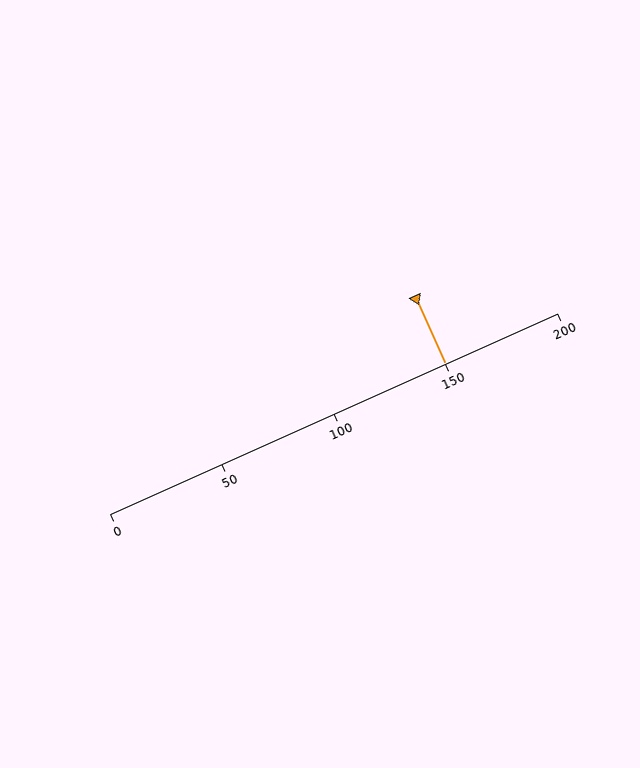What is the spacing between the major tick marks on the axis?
The major ticks are spaced 50 apart.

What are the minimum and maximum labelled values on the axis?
The axis runs from 0 to 200.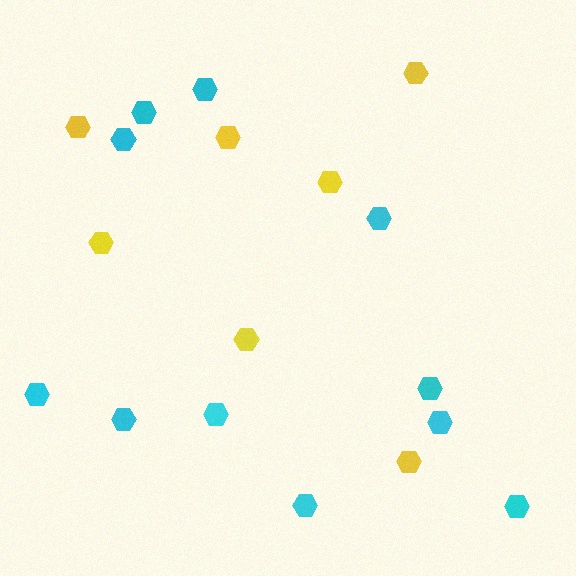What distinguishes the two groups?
There are 2 groups: one group of yellow hexagons (7) and one group of cyan hexagons (11).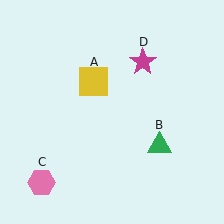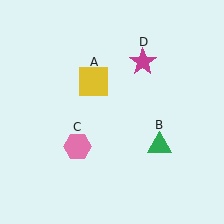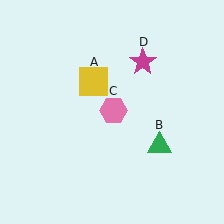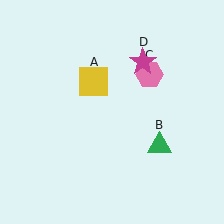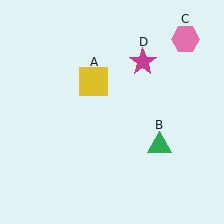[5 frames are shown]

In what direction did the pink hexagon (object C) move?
The pink hexagon (object C) moved up and to the right.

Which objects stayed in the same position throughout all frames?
Yellow square (object A) and green triangle (object B) and magenta star (object D) remained stationary.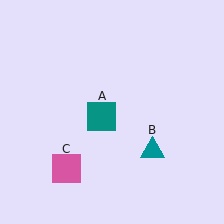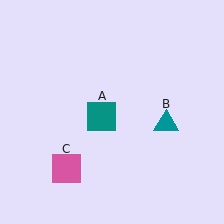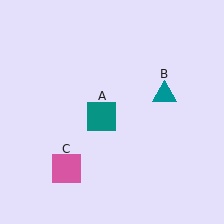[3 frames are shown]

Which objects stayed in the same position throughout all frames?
Teal square (object A) and pink square (object C) remained stationary.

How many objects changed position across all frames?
1 object changed position: teal triangle (object B).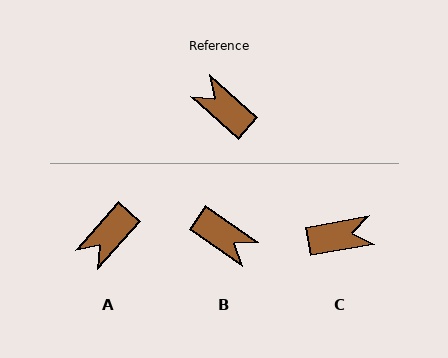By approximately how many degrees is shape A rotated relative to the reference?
Approximately 90 degrees counter-clockwise.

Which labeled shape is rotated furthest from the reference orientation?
B, about 173 degrees away.